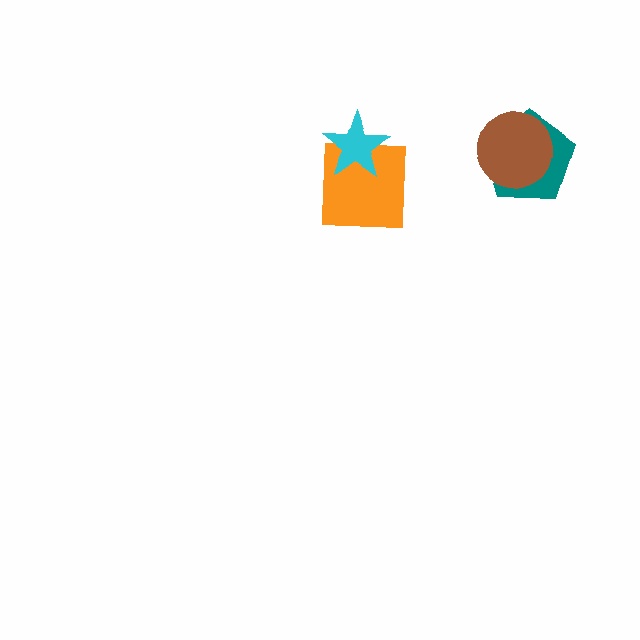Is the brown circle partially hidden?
No, no other shape covers it.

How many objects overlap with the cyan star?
1 object overlaps with the cyan star.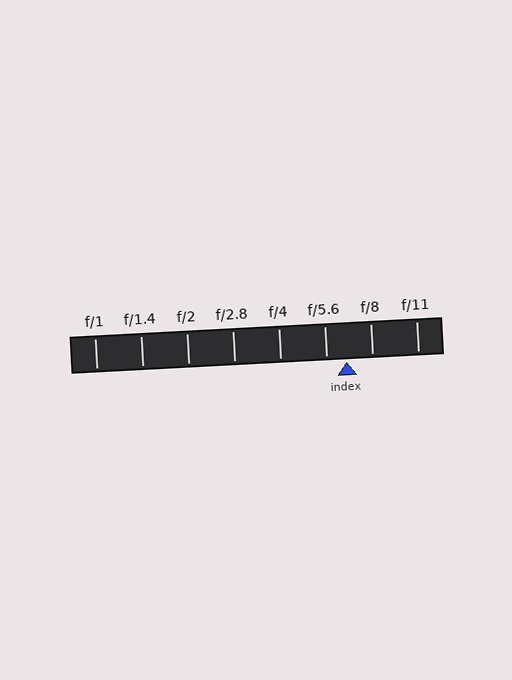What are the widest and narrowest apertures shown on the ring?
The widest aperture shown is f/1 and the narrowest is f/11.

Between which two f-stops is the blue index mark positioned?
The index mark is between f/5.6 and f/8.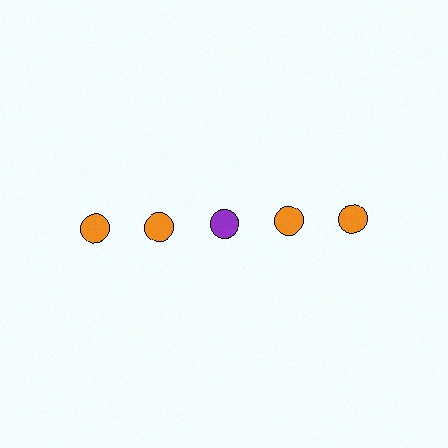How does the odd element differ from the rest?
It has a different color: purple instead of orange.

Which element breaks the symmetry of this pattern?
The purple circle in the top row, center column breaks the symmetry. All other shapes are orange circles.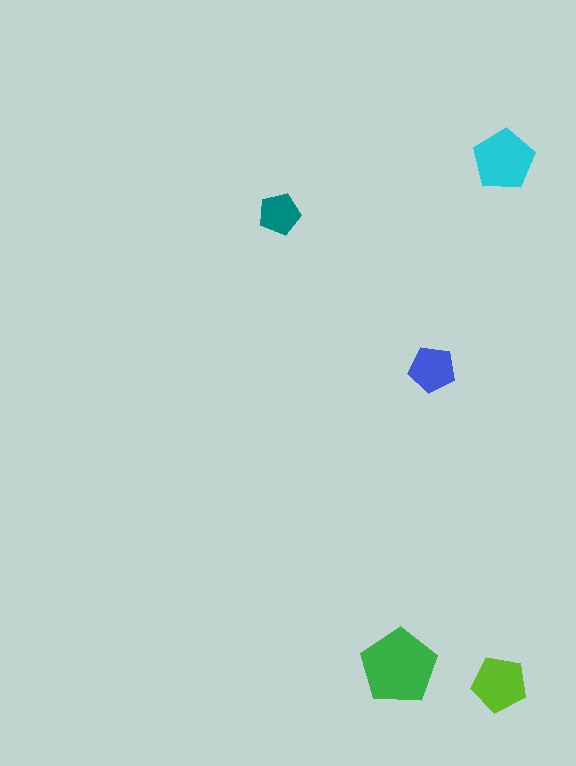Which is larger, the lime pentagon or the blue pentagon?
The lime one.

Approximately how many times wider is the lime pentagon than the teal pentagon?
About 1.5 times wider.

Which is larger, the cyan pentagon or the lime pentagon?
The cyan one.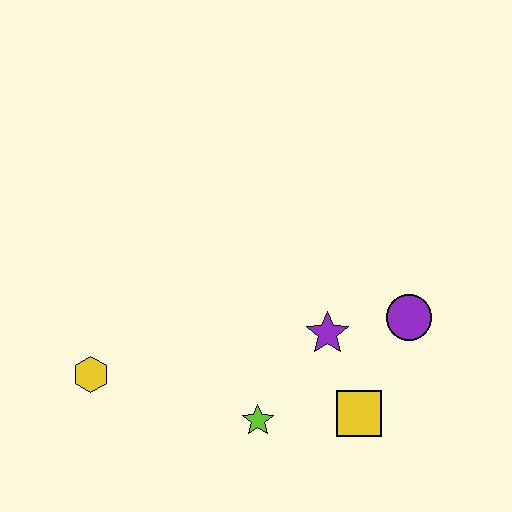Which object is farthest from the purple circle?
The yellow hexagon is farthest from the purple circle.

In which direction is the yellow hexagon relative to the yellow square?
The yellow hexagon is to the left of the yellow square.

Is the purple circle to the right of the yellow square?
Yes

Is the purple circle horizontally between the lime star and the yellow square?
No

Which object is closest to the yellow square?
The purple star is closest to the yellow square.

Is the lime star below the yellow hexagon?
Yes